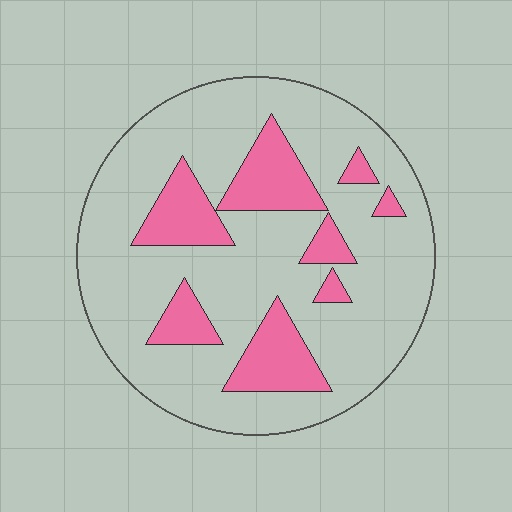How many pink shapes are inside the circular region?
8.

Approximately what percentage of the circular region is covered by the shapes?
Approximately 20%.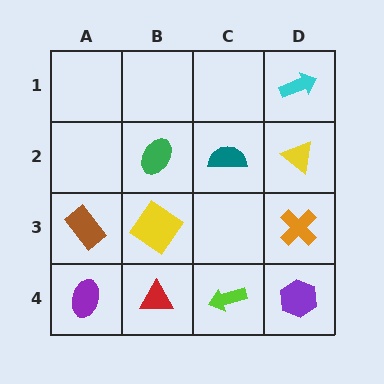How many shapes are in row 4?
4 shapes.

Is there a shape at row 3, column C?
No, that cell is empty.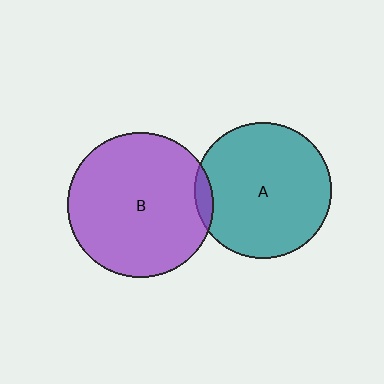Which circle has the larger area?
Circle B (purple).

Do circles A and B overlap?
Yes.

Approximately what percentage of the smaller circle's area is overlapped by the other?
Approximately 5%.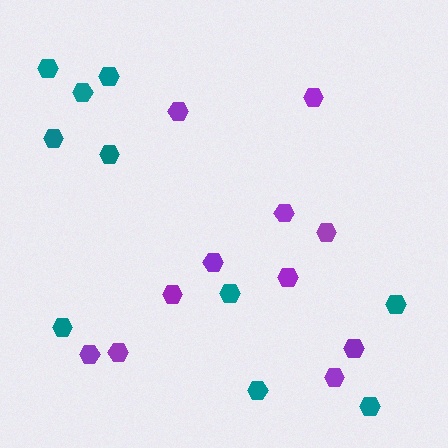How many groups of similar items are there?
There are 2 groups: one group of purple hexagons (11) and one group of teal hexagons (10).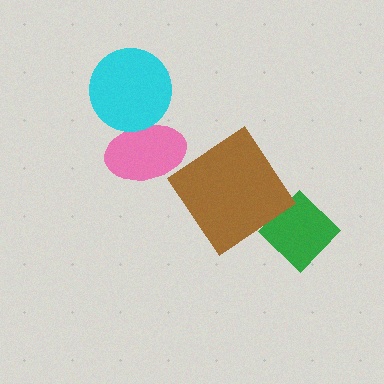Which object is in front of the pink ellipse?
The cyan circle is in front of the pink ellipse.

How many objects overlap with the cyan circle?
1 object overlaps with the cyan circle.